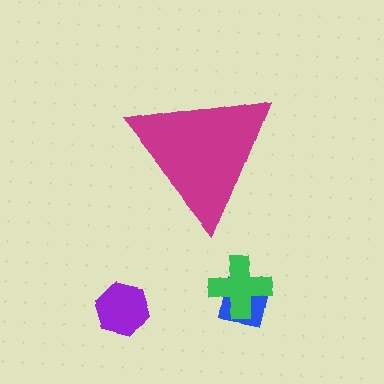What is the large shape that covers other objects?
A magenta triangle.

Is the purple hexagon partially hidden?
No, the purple hexagon is fully visible.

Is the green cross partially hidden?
No, the green cross is fully visible.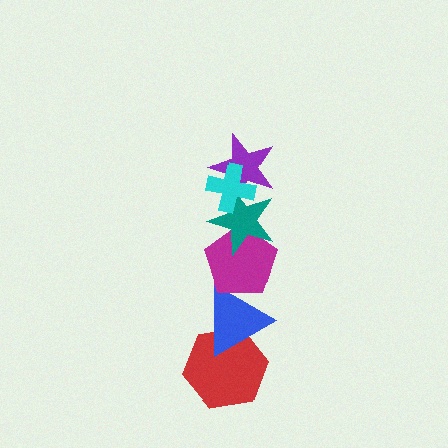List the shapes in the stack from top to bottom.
From top to bottom: the cyan cross, the purple star, the teal star, the magenta pentagon, the blue triangle, the red hexagon.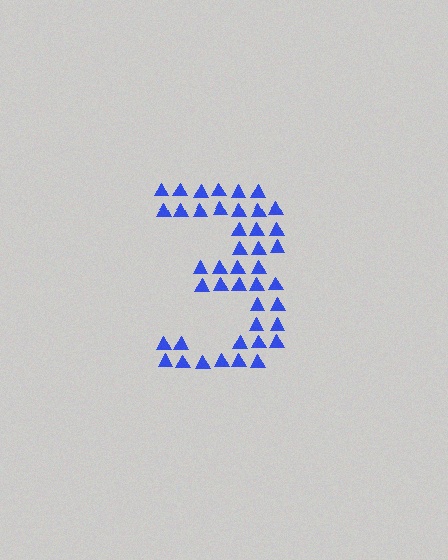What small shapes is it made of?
It is made of small triangles.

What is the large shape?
The large shape is the digit 3.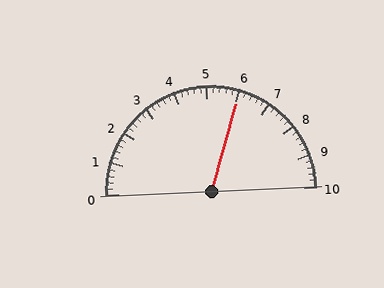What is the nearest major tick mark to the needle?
The nearest major tick mark is 6.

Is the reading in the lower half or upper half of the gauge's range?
The reading is in the upper half of the range (0 to 10).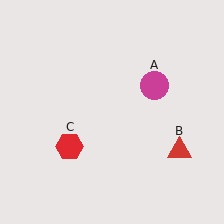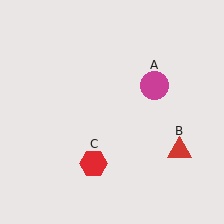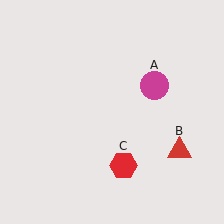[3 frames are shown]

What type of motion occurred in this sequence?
The red hexagon (object C) rotated counterclockwise around the center of the scene.